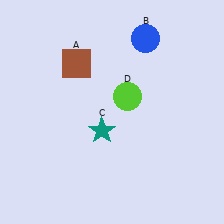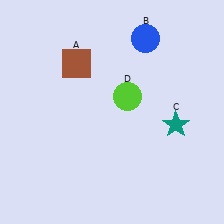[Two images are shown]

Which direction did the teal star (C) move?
The teal star (C) moved right.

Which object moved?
The teal star (C) moved right.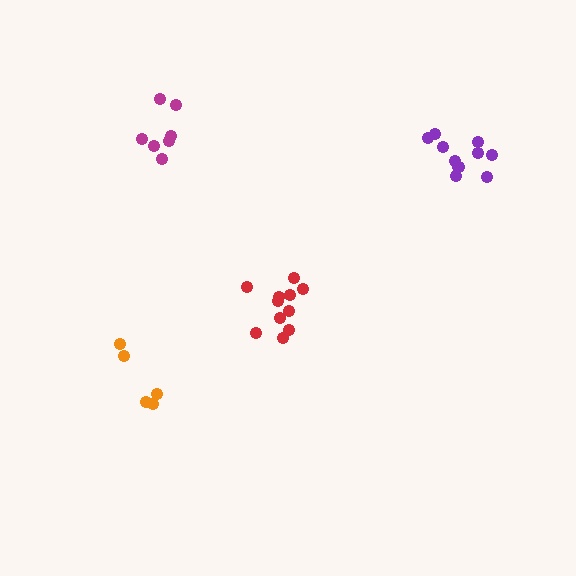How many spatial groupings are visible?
There are 4 spatial groupings.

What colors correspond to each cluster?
The clusters are colored: red, magenta, purple, orange.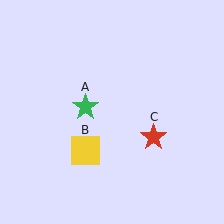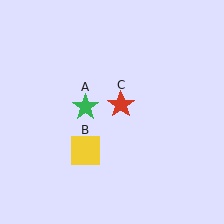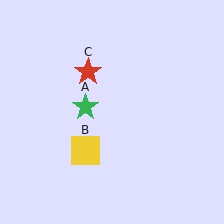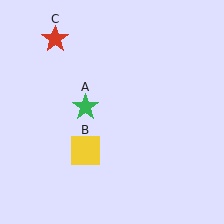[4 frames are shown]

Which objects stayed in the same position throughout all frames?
Green star (object A) and yellow square (object B) remained stationary.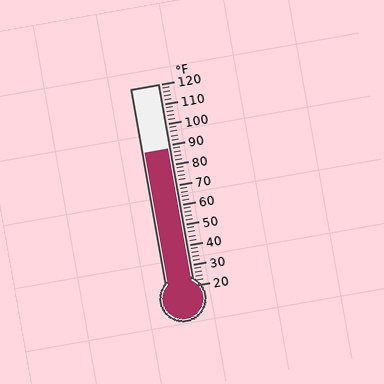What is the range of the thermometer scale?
The thermometer scale ranges from 20°F to 120°F.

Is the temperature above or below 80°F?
The temperature is above 80°F.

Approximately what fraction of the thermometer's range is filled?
The thermometer is filled to approximately 70% of its range.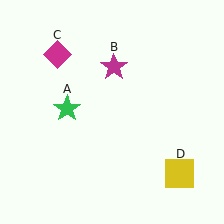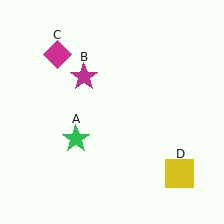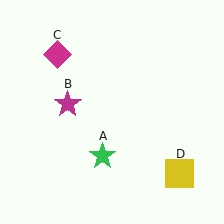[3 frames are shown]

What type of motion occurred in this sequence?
The green star (object A), magenta star (object B) rotated counterclockwise around the center of the scene.